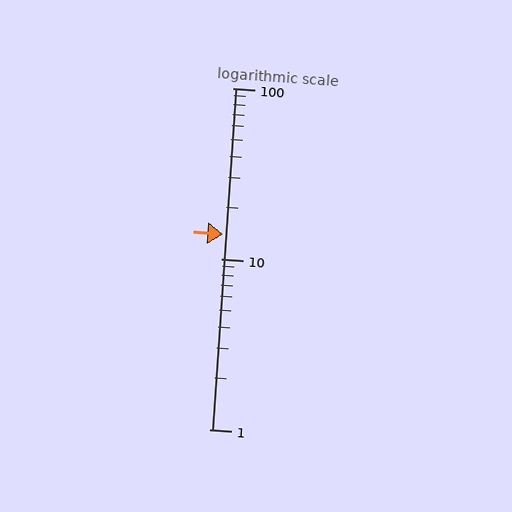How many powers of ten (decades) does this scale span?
The scale spans 2 decades, from 1 to 100.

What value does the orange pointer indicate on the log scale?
The pointer indicates approximately 14.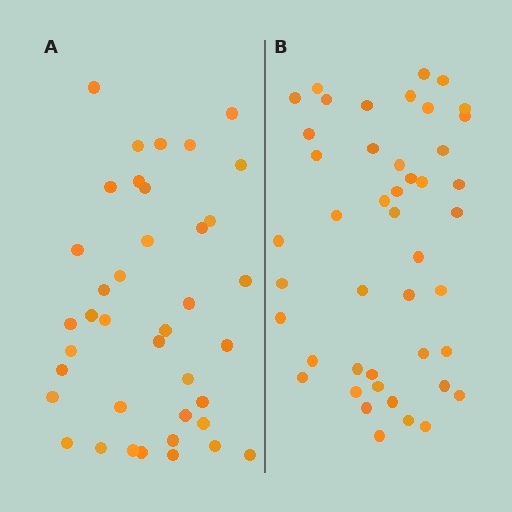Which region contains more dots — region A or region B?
Region B (the right region) has more dots.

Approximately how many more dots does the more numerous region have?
Region B has about 6 more dots than region A.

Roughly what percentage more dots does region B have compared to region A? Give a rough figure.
About 15% more.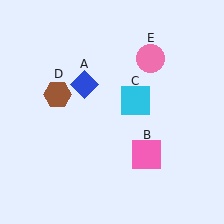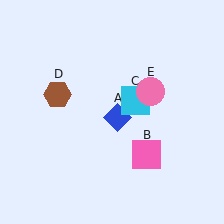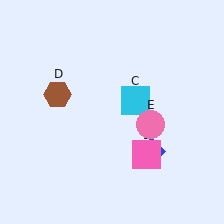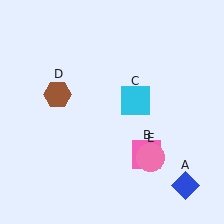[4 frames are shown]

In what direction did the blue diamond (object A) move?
The blue diamond (object A) moved down and to the right.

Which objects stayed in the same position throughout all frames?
Pink square (object B) and cyan square (object C) and brown hexagon (object D) remained stationary.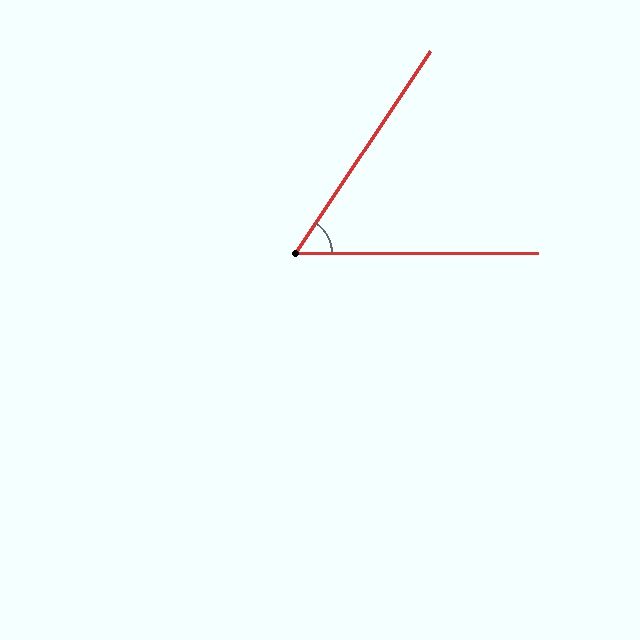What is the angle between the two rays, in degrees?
Approximately 56 degrees.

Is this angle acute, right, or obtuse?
It is acute.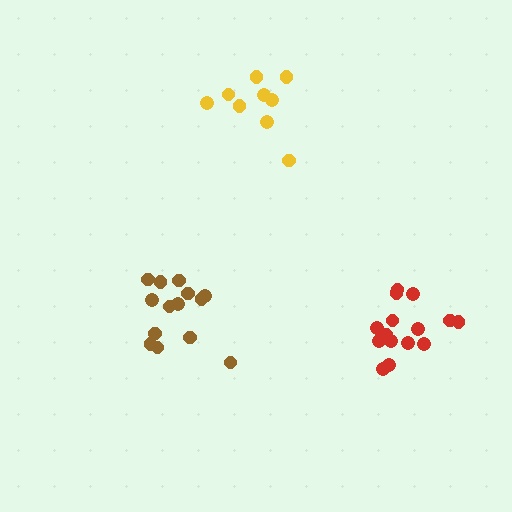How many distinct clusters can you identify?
There are 3 distinct clusters.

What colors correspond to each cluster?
The clusters are colored: yellow, brown, red.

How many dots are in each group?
Group 1: 9 dots, Group 2: 14 dots, Group 3: 15 dots (38 total).